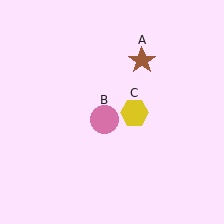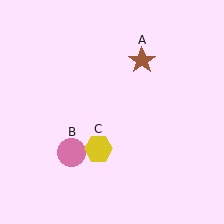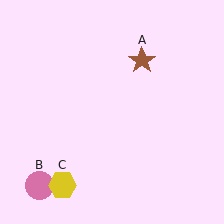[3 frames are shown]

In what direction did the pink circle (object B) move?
The pink circle (object B) moved down and to the left.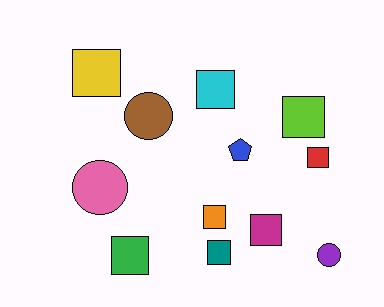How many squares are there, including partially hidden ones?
There are 8 squares.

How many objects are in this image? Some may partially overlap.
There are 12 objects.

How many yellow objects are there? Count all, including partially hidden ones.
There is 1 yellow object.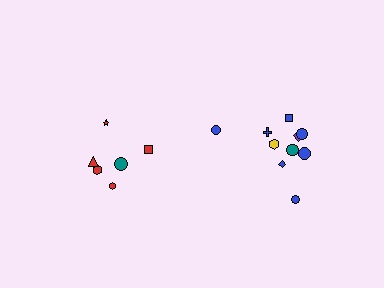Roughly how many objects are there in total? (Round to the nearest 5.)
Roughly 15 objects in total.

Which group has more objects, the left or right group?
The right group.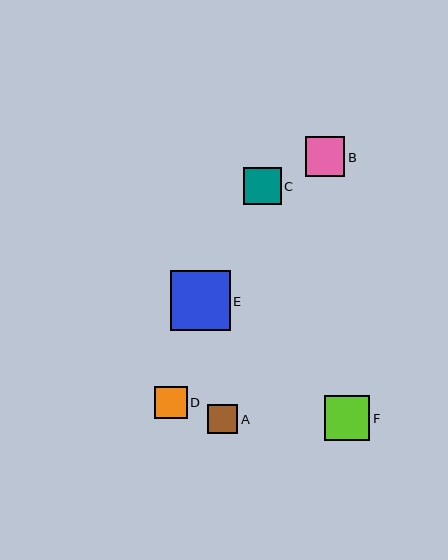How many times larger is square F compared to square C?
Square F is approximately 1.2 times the size of square C.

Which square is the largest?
Square E is the largest with a size of approximately 60 pixels.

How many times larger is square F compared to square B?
Square F is approximately 1.1 times the size of square B.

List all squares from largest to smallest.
From largest to smallest: E, F, B, C, D, A.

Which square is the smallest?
Square A is the smallest with a size of approximately 30 pixels.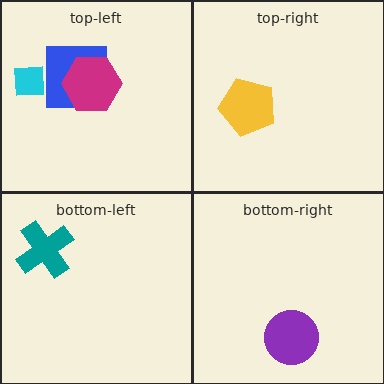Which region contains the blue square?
The top-left region.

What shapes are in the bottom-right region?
The purple circle.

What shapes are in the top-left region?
The blue square, the cyan square, the magenta hexagon.